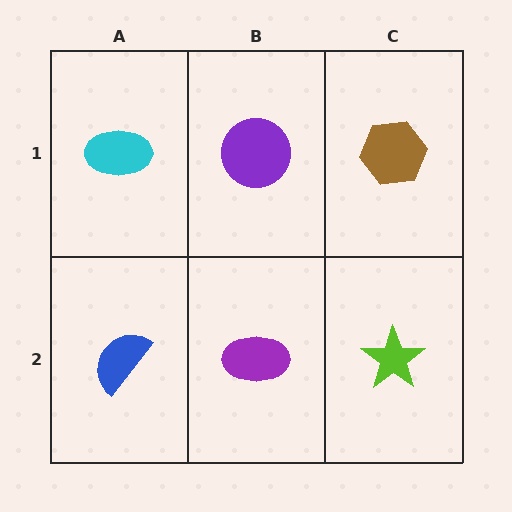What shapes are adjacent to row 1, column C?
A lime star (row 2, column C), a purple circle (row 1, column B).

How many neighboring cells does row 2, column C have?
2.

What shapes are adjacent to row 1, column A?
A blue semicircle (row 2, column A), a purple circle (row 1, column B).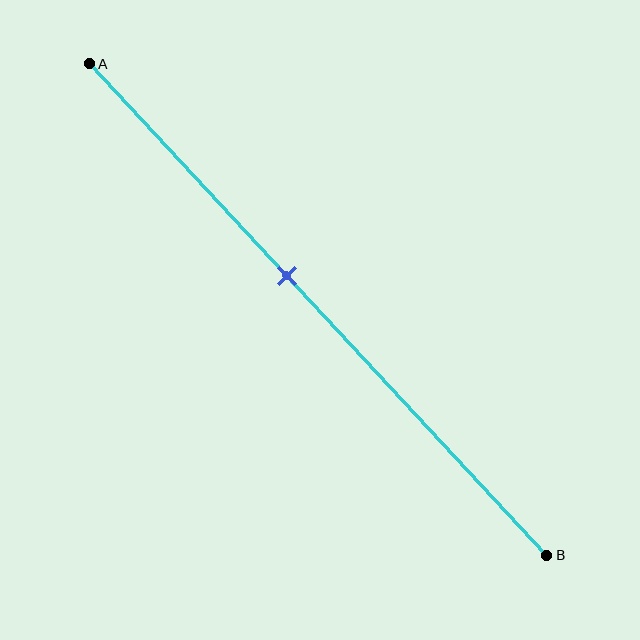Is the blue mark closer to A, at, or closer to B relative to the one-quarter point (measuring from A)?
The blue mark is closer to point B than the one-quarter point of segment AB.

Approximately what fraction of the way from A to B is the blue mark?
The blue mark is approximately 45% of the way from A to B.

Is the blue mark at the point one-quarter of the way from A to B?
No, the mark is at about 45% from A, not at the 25% one-quarter point.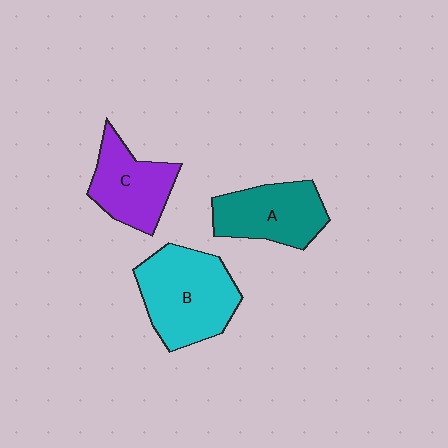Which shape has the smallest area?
Shape C (purple).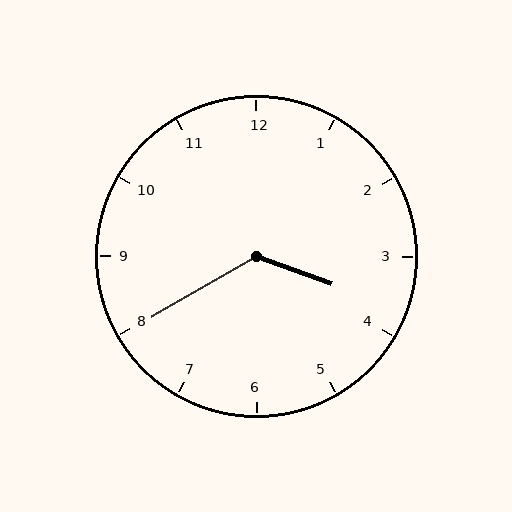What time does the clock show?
3:40.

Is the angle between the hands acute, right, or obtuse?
It is obtuse.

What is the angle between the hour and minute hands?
Approximately 130 degrees.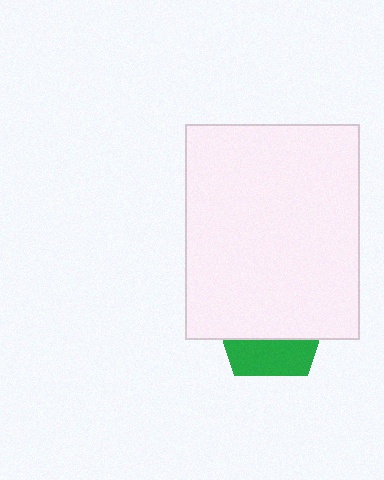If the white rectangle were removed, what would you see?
You would see the complete green pentagon.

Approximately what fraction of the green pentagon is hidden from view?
Roughly 67% of the green pentagon is hidden behind the white rectangle.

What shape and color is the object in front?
The object in front is a white rectangle.